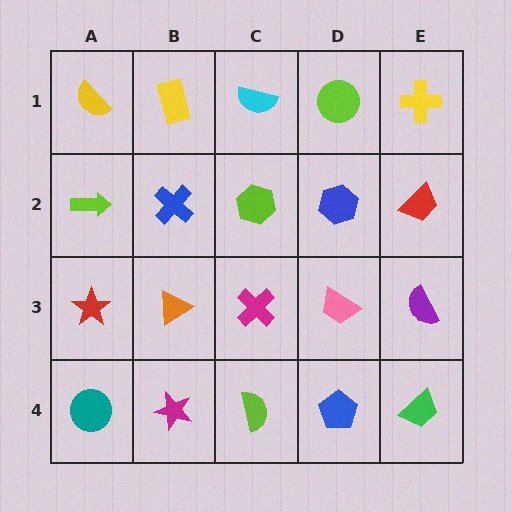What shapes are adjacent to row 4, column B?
An orange triangle (row 3, column B), a teal circle (row 4, column A), a lime semicircle (row 4, column C).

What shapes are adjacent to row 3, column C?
A lime hexagon (row 2, column C), a lime semicircle (row 4, column C), an orange triangle (row 3, column B), a pink trapezoid (row 3, column D).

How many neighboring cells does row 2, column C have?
4.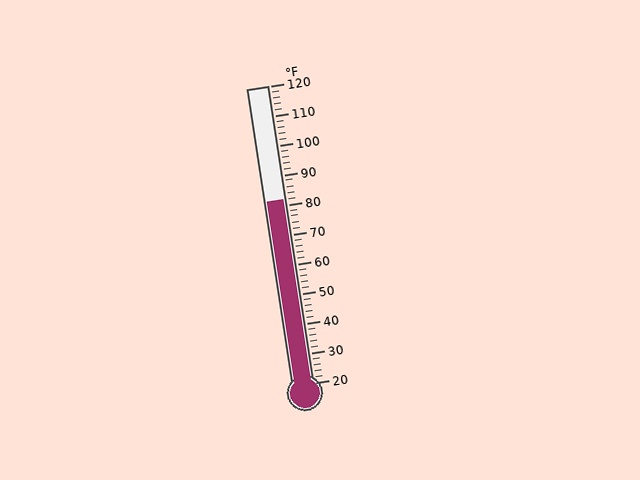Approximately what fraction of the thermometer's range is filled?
The thermometer is filled to approximately 60% of its range.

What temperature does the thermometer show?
The thermometer shows approximately 82°F.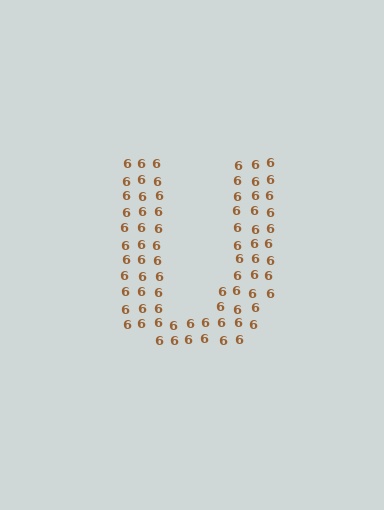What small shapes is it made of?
It is made of small digit 6's.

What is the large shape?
The large shape is the letter U.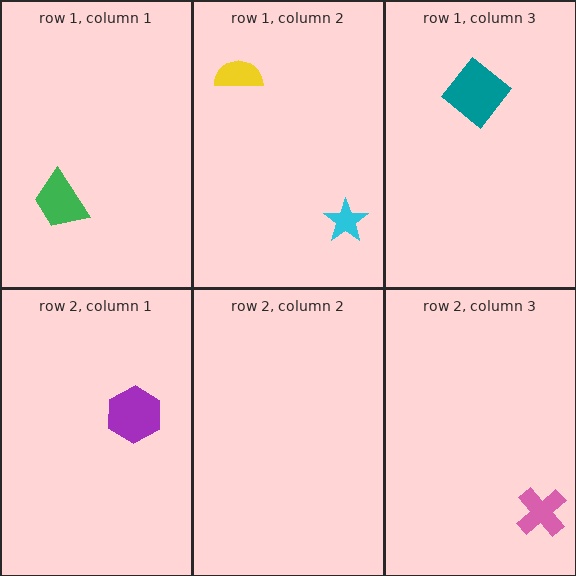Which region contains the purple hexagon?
The row 2, column 1 region.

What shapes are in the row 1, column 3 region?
The teal diamond.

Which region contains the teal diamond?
The row 1, column 3 region.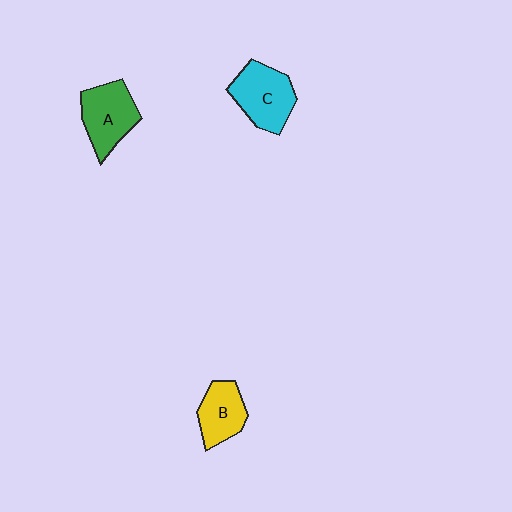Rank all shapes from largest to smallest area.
From largest to smallest: C (cyan), A (green), B (yellow).